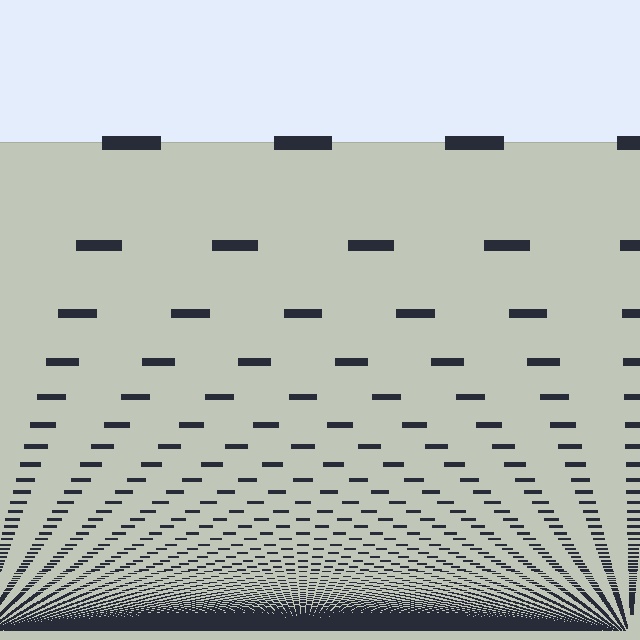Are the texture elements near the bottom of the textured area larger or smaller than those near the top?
Smaller. The gradient is inverted — elements near the bottom are smaller and denser.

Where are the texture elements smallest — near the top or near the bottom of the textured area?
Near the bottom.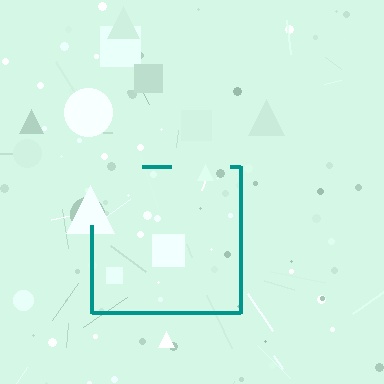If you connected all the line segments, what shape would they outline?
They would outline a square.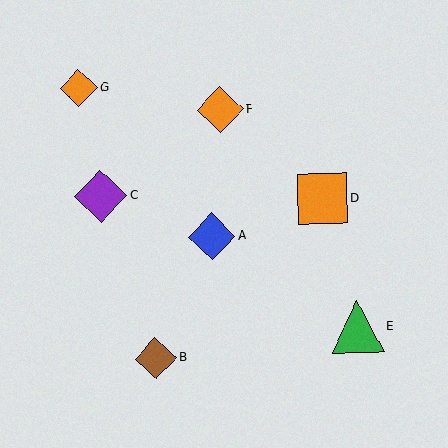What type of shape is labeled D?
Shape D is an orange square.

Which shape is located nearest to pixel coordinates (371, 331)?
The green triangle (labeled E) at (357, 327) is nearest to that location.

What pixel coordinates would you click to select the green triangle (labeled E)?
Click at (357, 327) to select the green triangle E.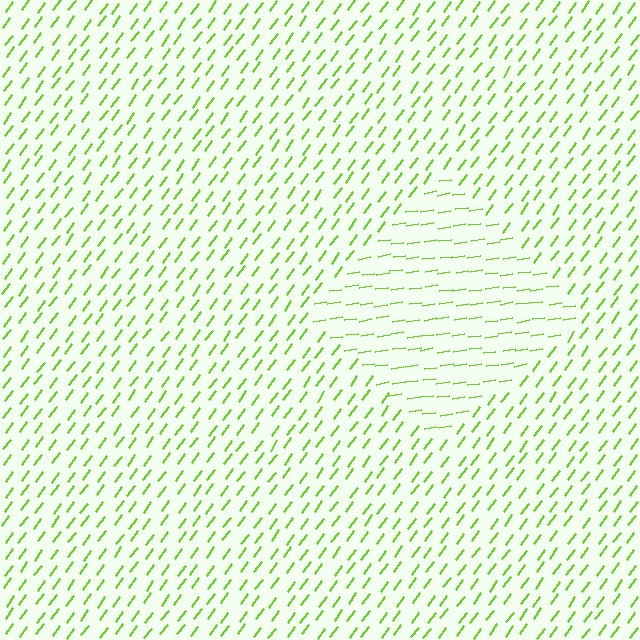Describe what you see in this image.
The image is filled with small lime line segments. A diamond region in the image has lines oriented differently from the surrounding lines, creating a visible texture boundary.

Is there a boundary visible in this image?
Yes, there is a texture boundary formed by a change in line orientation.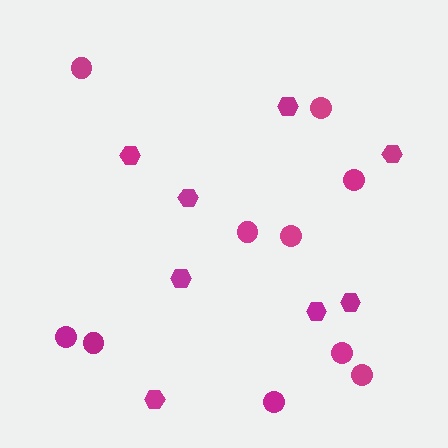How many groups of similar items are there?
There are 2 groups: one group of circles (10) and one group of hexagons (8).